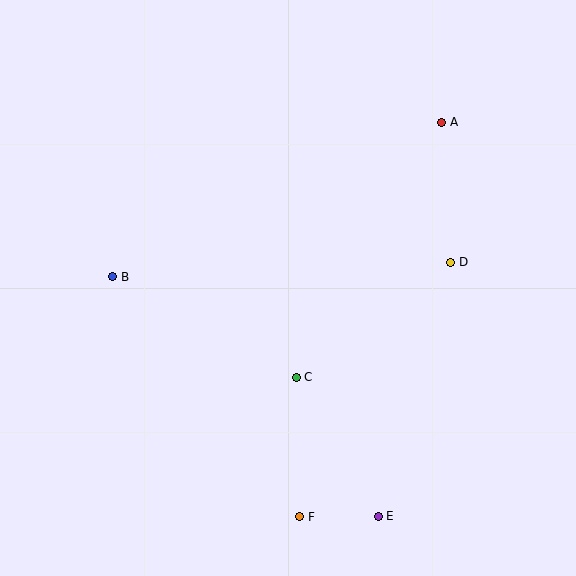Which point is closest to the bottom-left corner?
Point F is closest to the bottom-left corner.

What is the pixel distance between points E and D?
The distance between E and D is 264 pixels.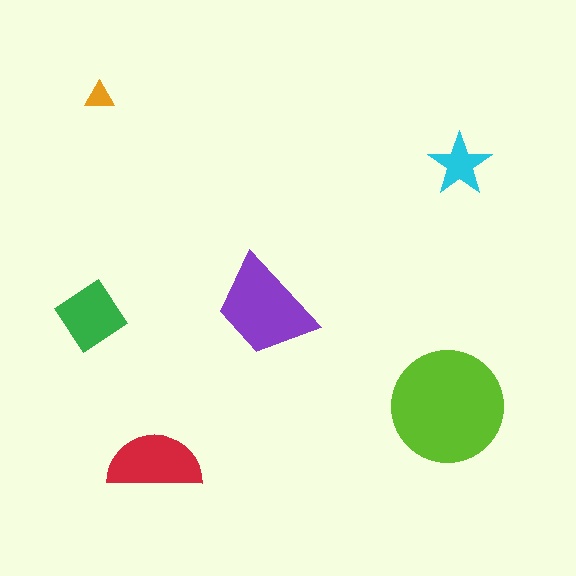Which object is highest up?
The orange triangle is topmost.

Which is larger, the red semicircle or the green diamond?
The red semicircle.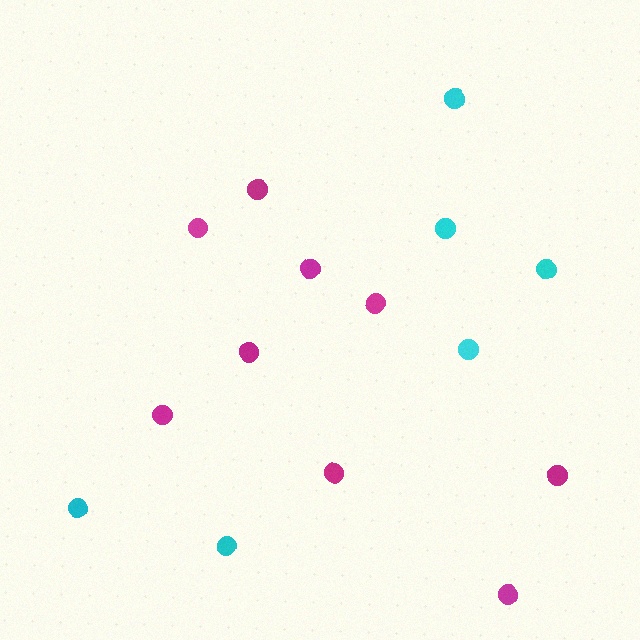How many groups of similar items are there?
There are 2 groups: one group of magenta circles (9) and one group of cyan circles (6).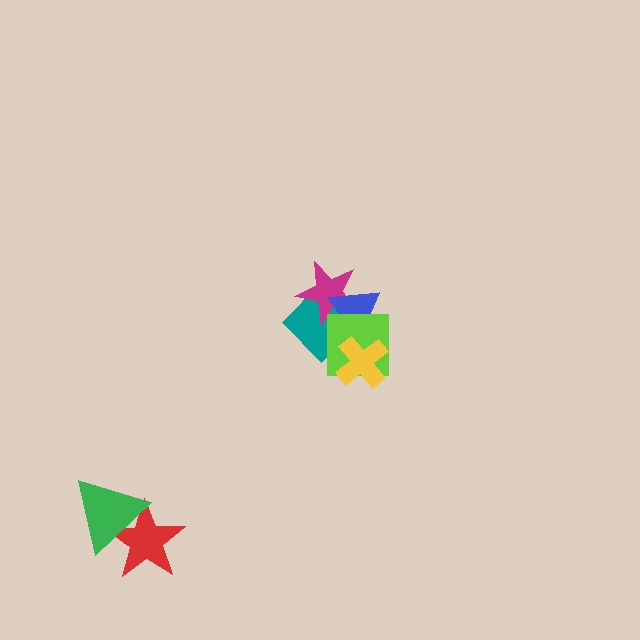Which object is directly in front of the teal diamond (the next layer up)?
The magenta star is directly in front of the teal diamond.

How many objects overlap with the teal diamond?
4 objects overlap with the teal diamond.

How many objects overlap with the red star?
1 object overlaps with the red star.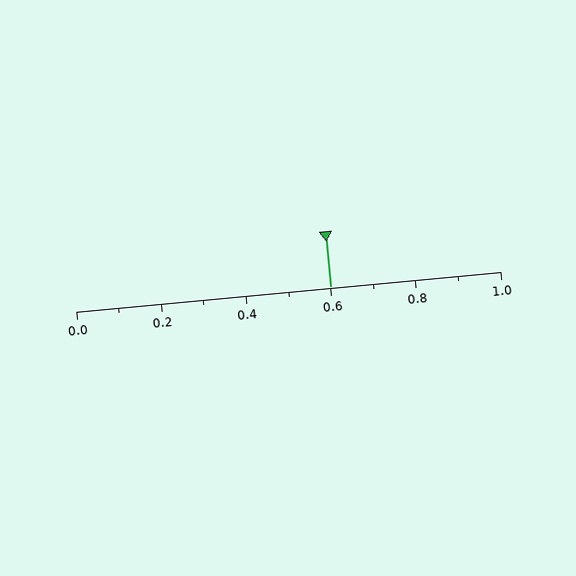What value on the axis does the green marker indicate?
The marker indicates approximately 0.6.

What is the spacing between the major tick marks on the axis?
The major ticks are spaced 0.2 apart.